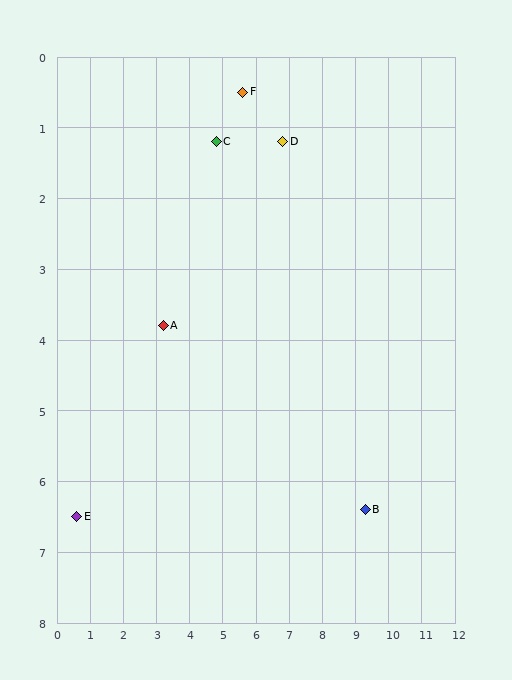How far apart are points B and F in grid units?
Points B and F are about 7.0 grid units apart.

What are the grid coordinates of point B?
Point B is at approximately (9.3, 6.4).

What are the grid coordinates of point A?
Point A is at approximately (3.2, 3.8).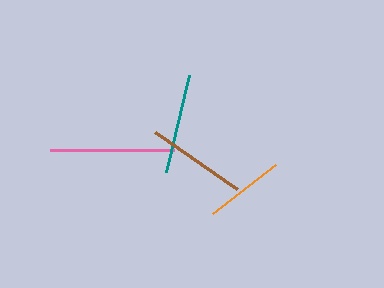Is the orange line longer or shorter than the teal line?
The teal line is longer than the orange line.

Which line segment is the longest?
The pink line is the longest at approximately 124 pixels.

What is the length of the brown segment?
The brown segment is approximately 100 pixels long.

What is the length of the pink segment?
The pink segment is approximately 124 pixels long.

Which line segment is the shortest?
The orange line is the shortest at approximately 79 pixels.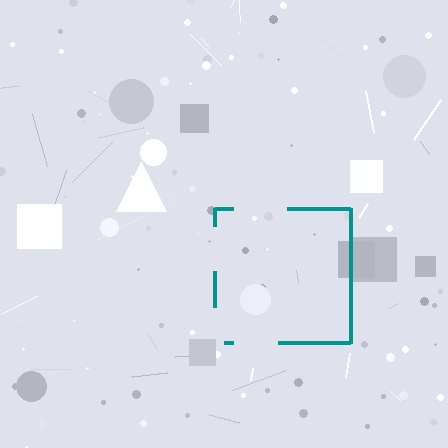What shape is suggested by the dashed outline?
The dashed outline suggests a square.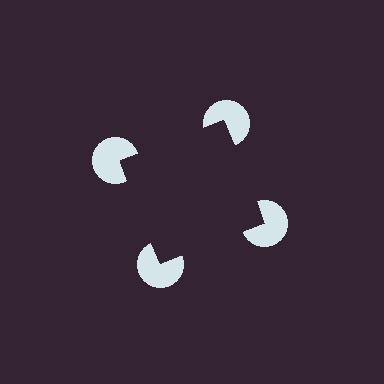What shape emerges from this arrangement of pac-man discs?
An illusory square — its edges are inferred from the aligned wedge cuts in the pac-man discs, not physically drawn.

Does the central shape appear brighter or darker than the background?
It typically appears slightly darker than the background, even though no actual brightness change is drawn.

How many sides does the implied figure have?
4 sides.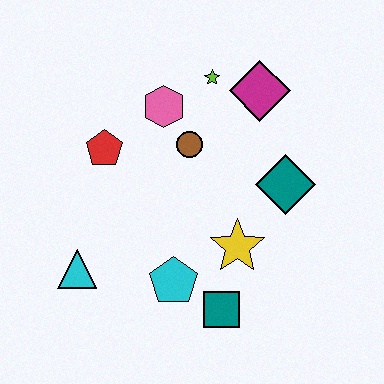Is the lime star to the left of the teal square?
Yes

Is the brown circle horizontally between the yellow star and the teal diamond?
No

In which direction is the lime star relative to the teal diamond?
The lime star is above the teal diamond.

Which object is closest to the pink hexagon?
The brown circle is closest to the pink hexagon.